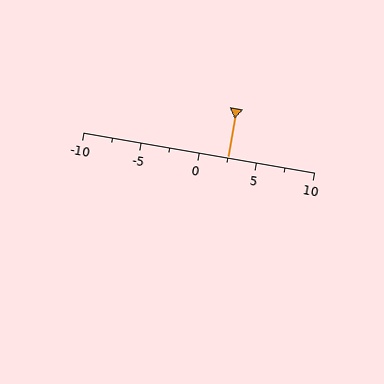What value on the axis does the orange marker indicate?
The marker indicates approximately 2.5.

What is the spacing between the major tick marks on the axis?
The major ticks are spaced 5 apart.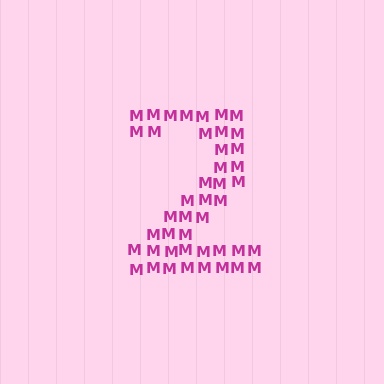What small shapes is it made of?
It is made of small letter M's.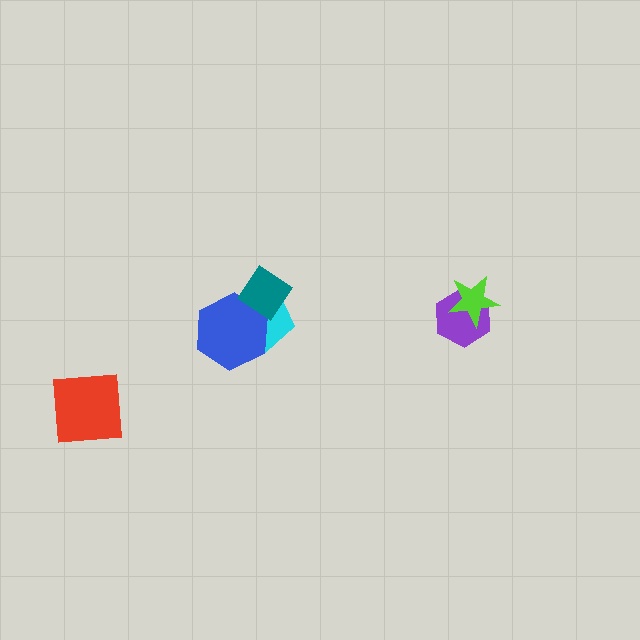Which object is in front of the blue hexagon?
The teal diamond is in front of the blue hexagon.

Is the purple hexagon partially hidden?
Yes, it is partially covered by another shape.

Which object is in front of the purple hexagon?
The lime star is in front of the purple hexagon.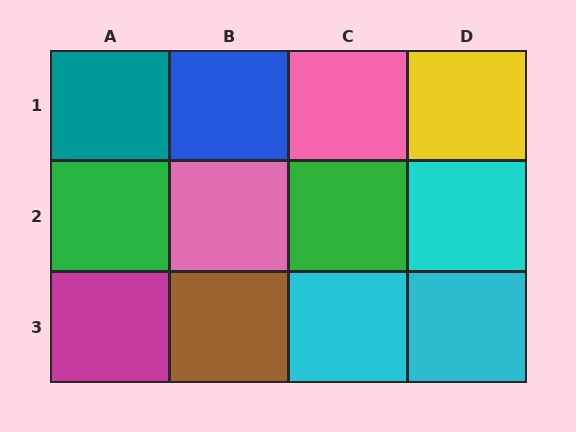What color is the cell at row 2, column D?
Cyan.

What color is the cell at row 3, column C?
Cyan.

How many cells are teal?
1 cell is teal.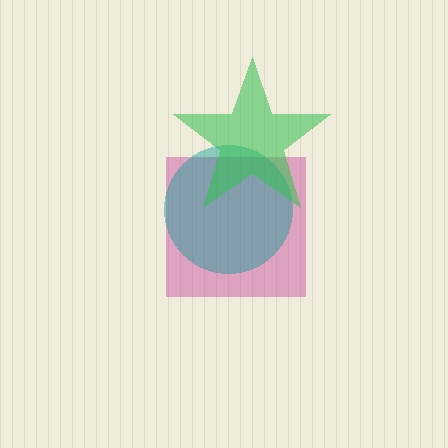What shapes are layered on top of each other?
The layered shapes are: a magenta square, a teal circle, a green star.